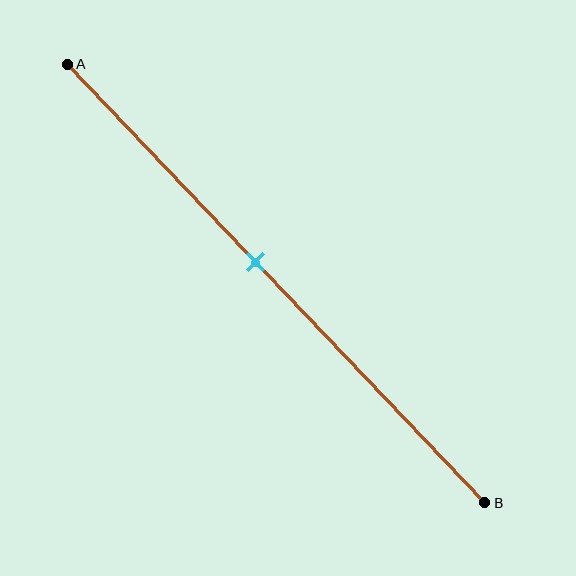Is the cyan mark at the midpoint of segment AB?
No, the mark is at about 45% from A, not at the 50% midpoint.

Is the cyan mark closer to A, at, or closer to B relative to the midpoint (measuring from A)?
The cyan mark is closer to point A than the midpoint of segment AB.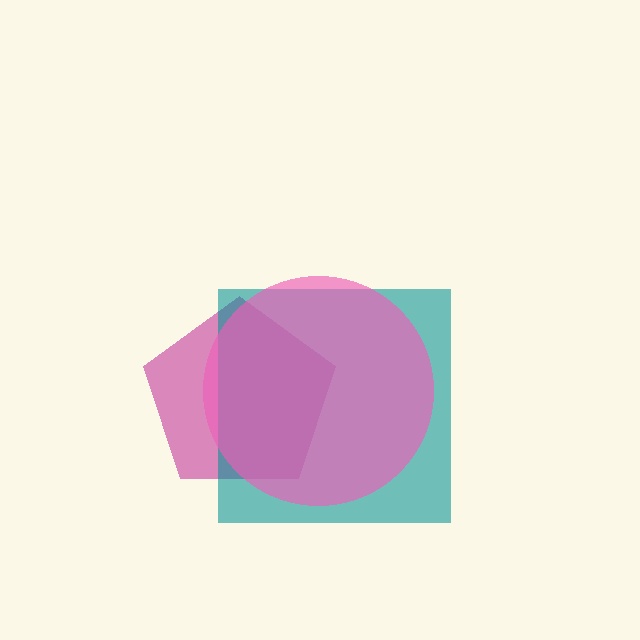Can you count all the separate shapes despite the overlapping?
Yes, there are 3 separate shapes.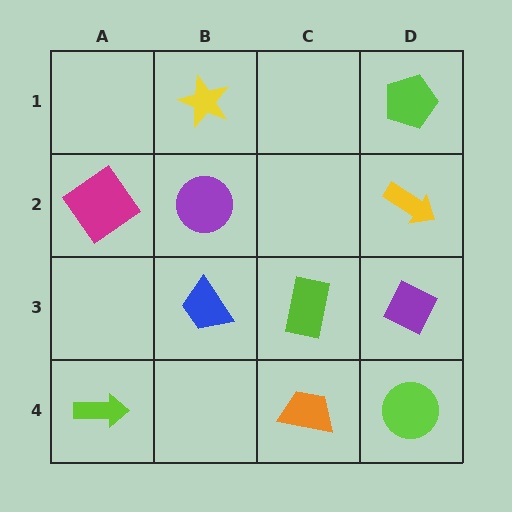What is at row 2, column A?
A magenta diamond.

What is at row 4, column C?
An orange trapezoid.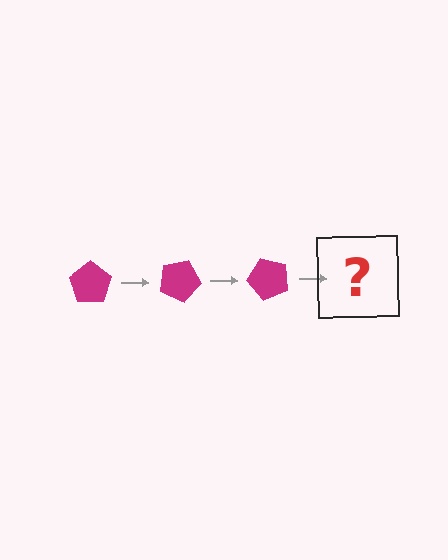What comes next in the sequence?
The next element should be a magenta pentagon rotated 75 degrees.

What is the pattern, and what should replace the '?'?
The pattern is that the pentagon rotates 25 degrees each step. The '?' should be a magenta pentagon rotated 75 degrees.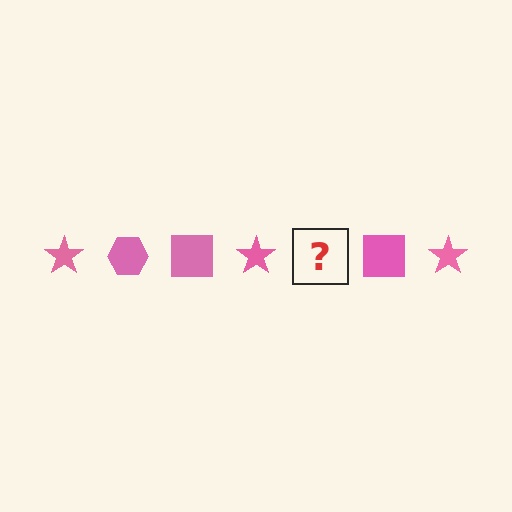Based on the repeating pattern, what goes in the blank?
The blank should be a pink hexagon.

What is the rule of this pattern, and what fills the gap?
The rule is that the pattern cycles through star, hexagon, square shapes in pink. The gap should be filled with a pink hexagon.